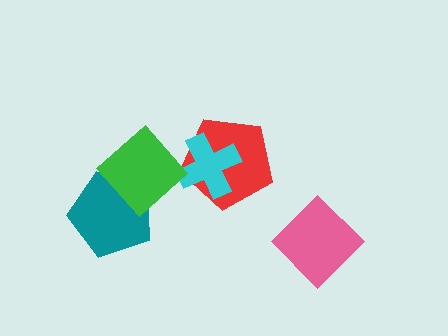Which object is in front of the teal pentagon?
The green diamond is in front of the teal pentagon.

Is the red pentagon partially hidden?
Yes, it is partially covered by another shape.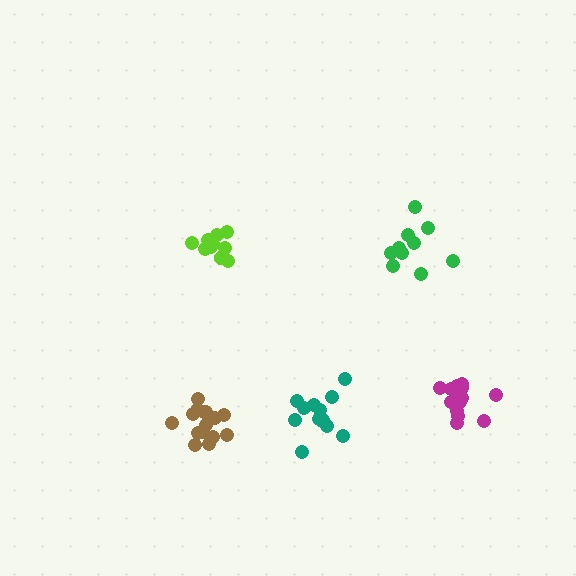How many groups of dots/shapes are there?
There are 5 groups.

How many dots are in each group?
Group 1: 13 dots, Group 2: 10 dots, Group 3: 15 dots, Group 4: 10 dots, Group 5: 14 dots (62 total).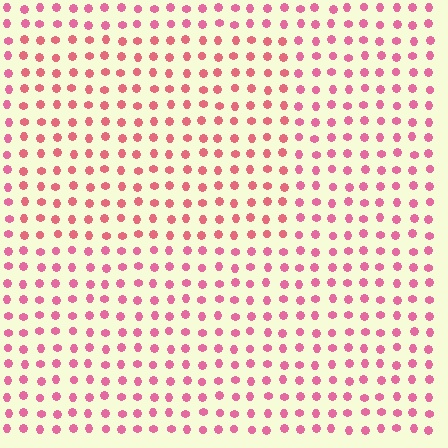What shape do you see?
I see a rectangle.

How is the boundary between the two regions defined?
The boundary is defined purely by a slight shift in hue (about 18 degrees). Spacing, size, and orientation are identical on both sides.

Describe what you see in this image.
The image is filled with small pink elements in a uniform arrangement. A rectangle-shaped region is visible where the elements are tinted to a slightly different hue, forming a subtle color boundary.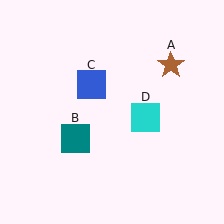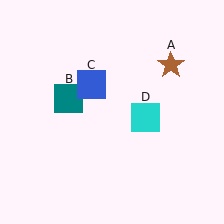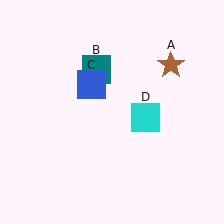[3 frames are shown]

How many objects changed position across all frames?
1 object changed position: teal square (object B).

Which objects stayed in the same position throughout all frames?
Brown star (object A) and blue square (object C) and cyan square (object D) remained stationary.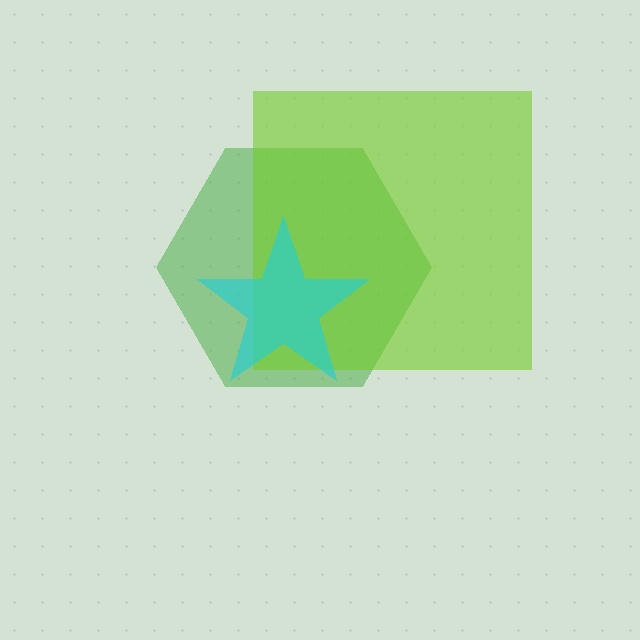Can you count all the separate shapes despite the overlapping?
Yes, there are 3 separate shapes.